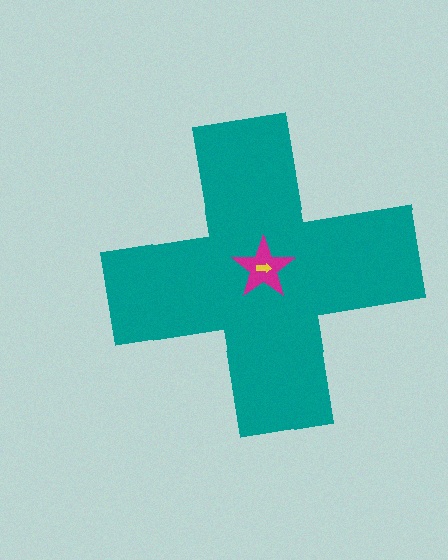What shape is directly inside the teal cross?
The magenta star.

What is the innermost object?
The yellow arrow.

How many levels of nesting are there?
3.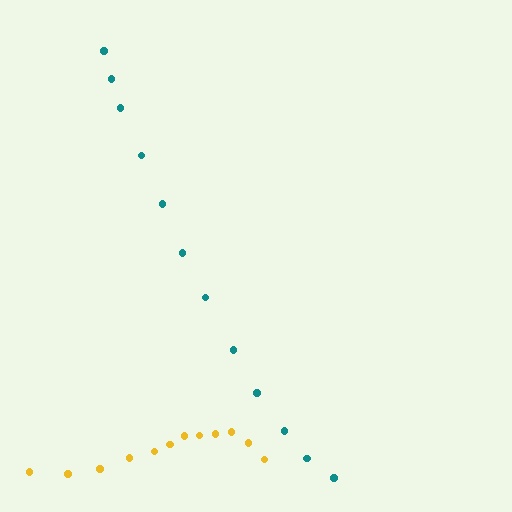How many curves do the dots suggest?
There are 2 distinct paths.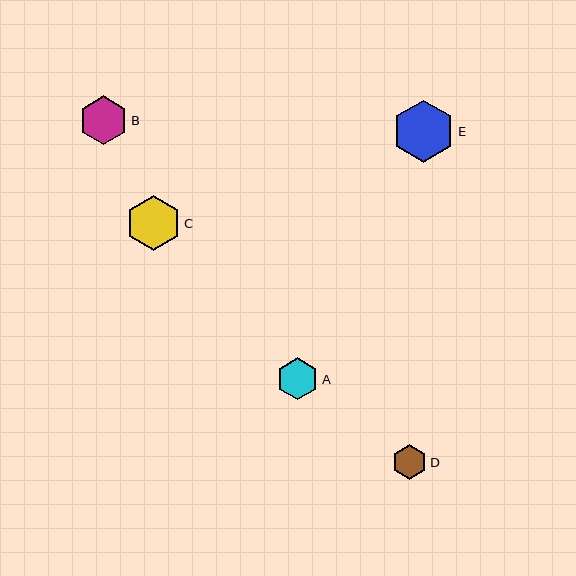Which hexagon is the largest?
Hexagon E is the largest with a size of approximately 62 pixels.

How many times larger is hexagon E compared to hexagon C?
Hexagon E is approximately 1.1 times the size of hexagon C.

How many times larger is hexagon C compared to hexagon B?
Hexagon C is approximately 1.1 times the size of hexagon B.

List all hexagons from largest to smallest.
From largest to smallest: E, C, B, A, D.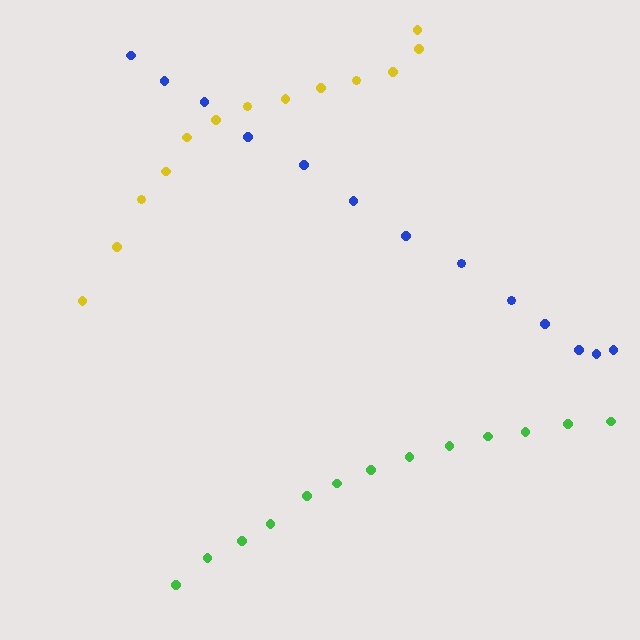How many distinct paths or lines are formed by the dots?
There are 3 distinct paths.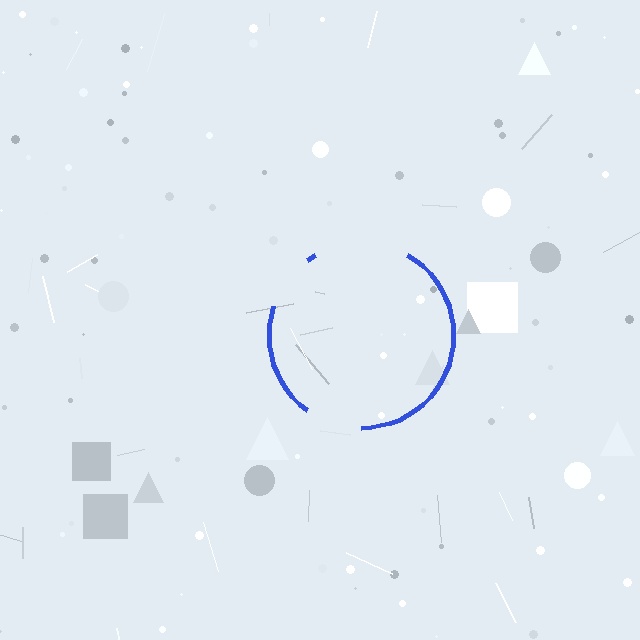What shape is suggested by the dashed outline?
The dashed outline suggests a circle.